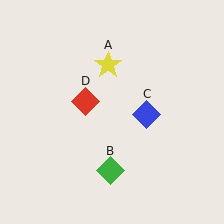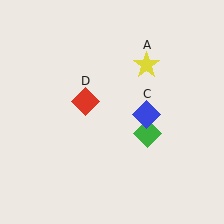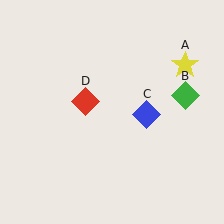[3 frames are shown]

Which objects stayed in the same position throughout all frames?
Blue diamond (object C) and red diamond (object D) remained stationary.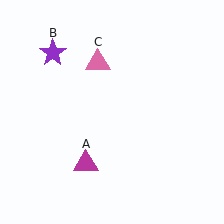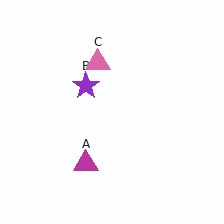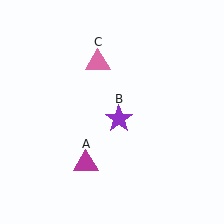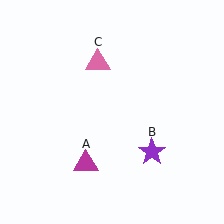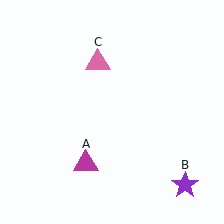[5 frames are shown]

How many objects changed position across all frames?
1 object changed position: purple star (object B).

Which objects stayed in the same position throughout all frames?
Magenta triangle (object A) and pink triangle (object C) remained stationary.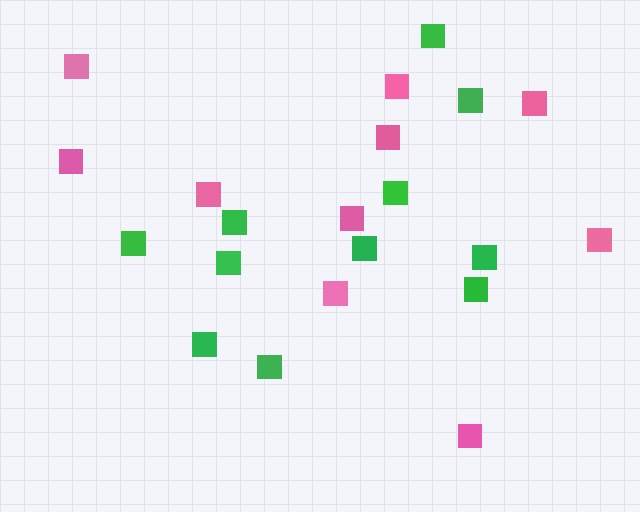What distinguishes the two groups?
There are 2 groups: one group of pink squares (10) and one group of green squares (11).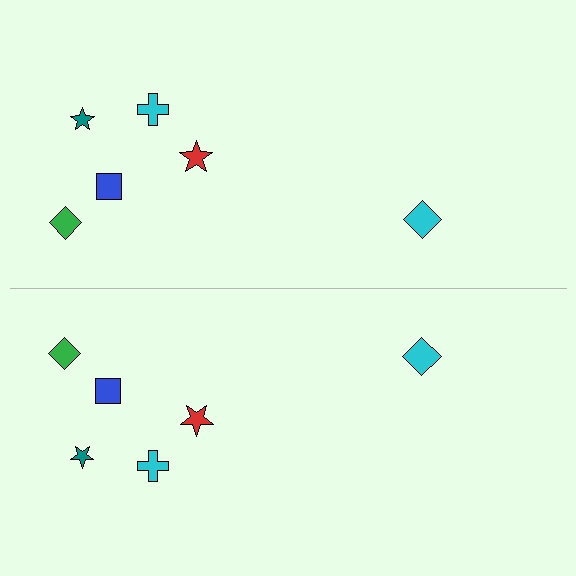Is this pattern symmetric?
Yes, this pattern has bilateral (reflection) symmetry.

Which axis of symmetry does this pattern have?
The pattern has a horizontal axis of symmetry running through the center of the image.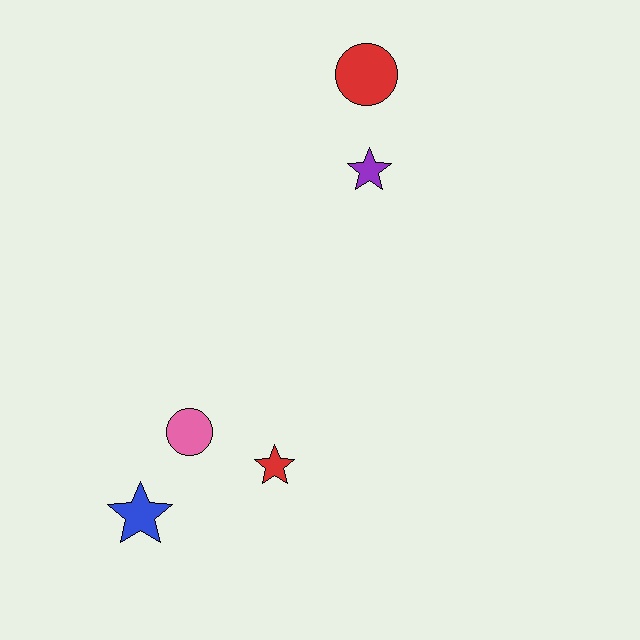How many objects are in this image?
There are 5 objects.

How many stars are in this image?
There are 3 stars.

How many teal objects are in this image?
There are no teal objects.